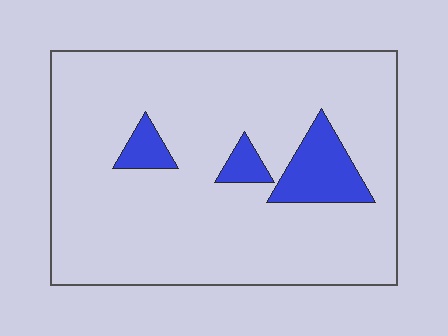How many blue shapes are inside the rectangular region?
3.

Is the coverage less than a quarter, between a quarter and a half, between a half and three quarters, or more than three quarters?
Less than a quarter.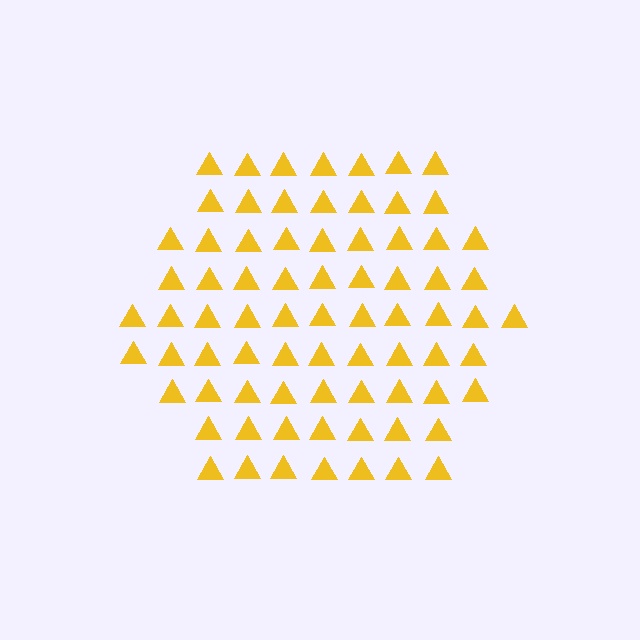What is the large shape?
The large shape is a hexagon.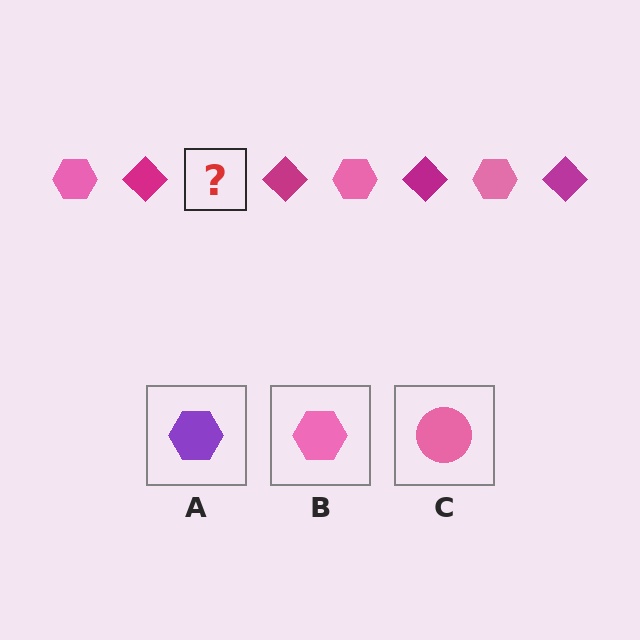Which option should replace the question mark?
Option B.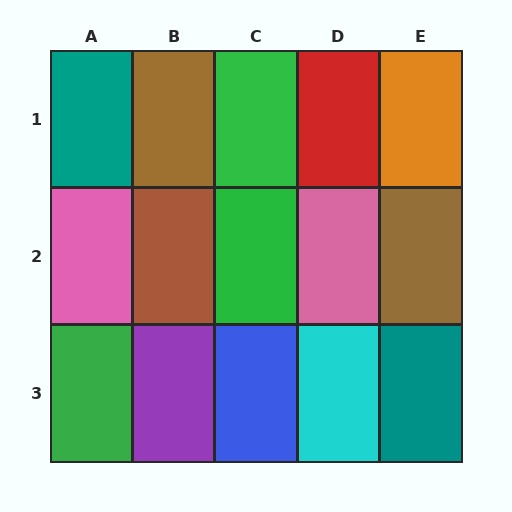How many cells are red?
1 cell is red.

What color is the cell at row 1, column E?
Orange.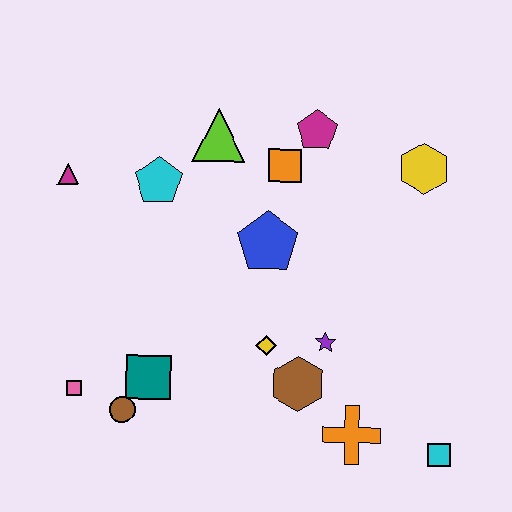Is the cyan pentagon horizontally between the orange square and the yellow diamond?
No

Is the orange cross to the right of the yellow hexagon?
No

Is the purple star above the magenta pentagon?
No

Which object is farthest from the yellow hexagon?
The pink square is farthest from the yellow hexagon.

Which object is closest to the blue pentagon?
The orange square is closest to the blue pentagon.